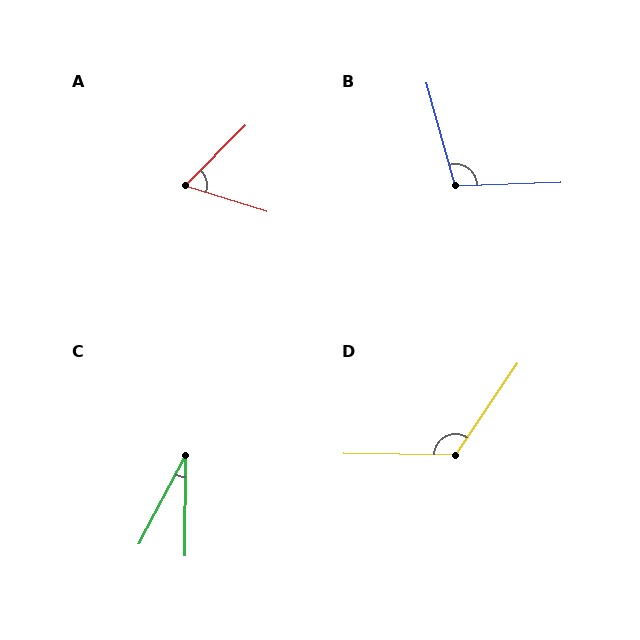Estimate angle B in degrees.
Approximately 103 degrees.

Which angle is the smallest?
C, at approximately 27 degrees.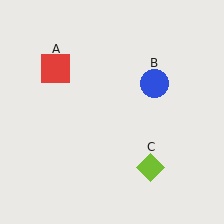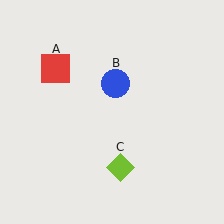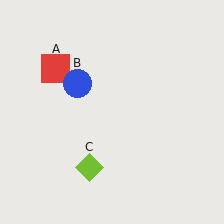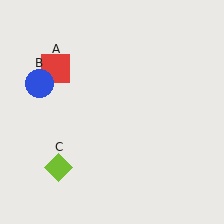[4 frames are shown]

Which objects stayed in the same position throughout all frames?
Red square (object A) remained stationary.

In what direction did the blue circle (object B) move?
The blue circle (object B) moved left.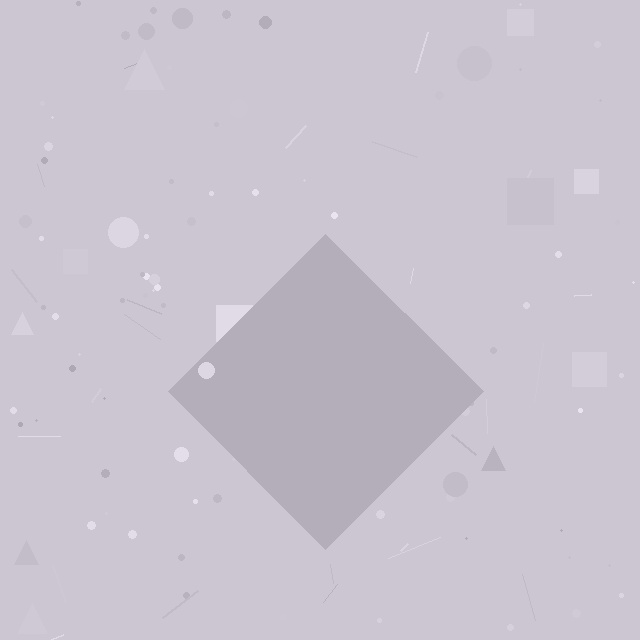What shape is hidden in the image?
A diamond is hidden in the image.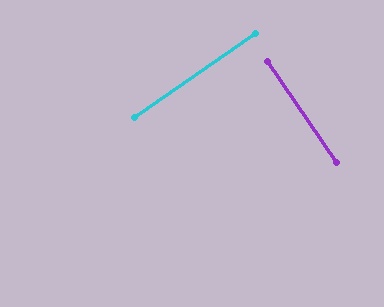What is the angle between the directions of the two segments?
Approximately 90 degrees.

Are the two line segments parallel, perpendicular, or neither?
Perpendicular — they meet at approximately 90°.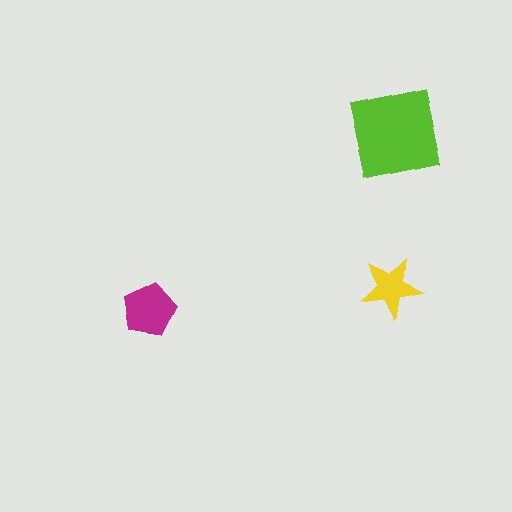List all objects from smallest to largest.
The yellow star, the magenta pentagon, the lime square.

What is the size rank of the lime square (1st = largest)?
1st.